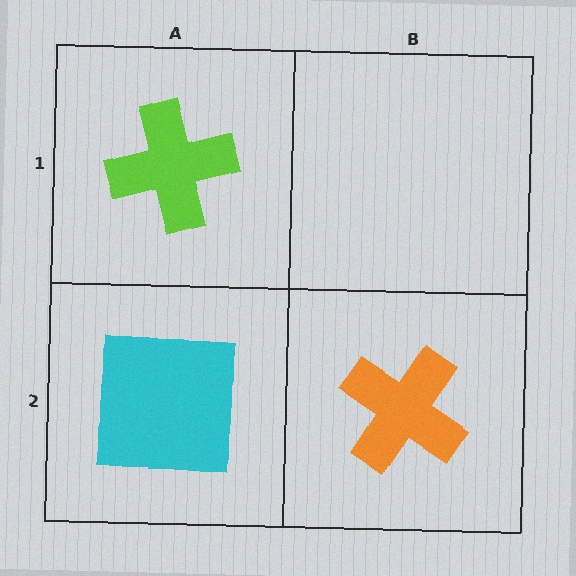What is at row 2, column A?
A cyan square.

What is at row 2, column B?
An orange cross.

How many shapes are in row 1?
1 shape.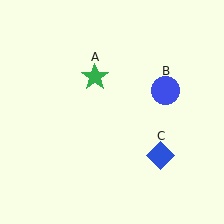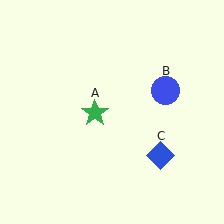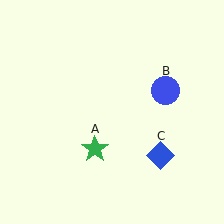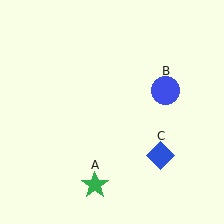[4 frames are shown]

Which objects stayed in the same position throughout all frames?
Blue circle (object B) and blue diamond (object C) remained stationary.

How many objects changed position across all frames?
1 object changed position: green star (object A).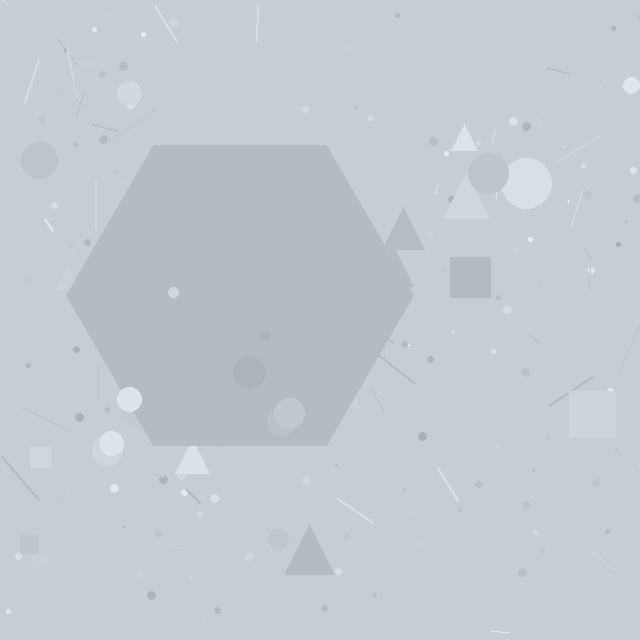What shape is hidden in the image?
A hexagon is hidden in the image.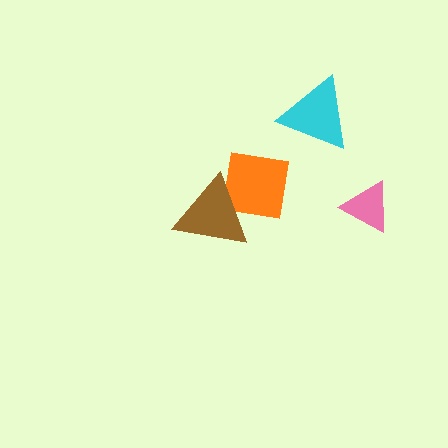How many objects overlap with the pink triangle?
0 objects overlap with the pink triangle.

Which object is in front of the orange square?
The brown triangle is in front of the orange square.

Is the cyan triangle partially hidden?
No, no other shape covers it.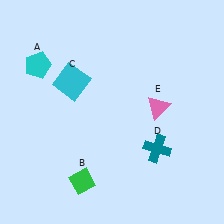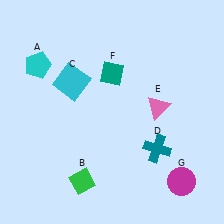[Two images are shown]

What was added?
A teal diamond (F), a magenta circle (G) were added in Image 2.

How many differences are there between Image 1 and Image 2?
There are 2 differences between the two images.